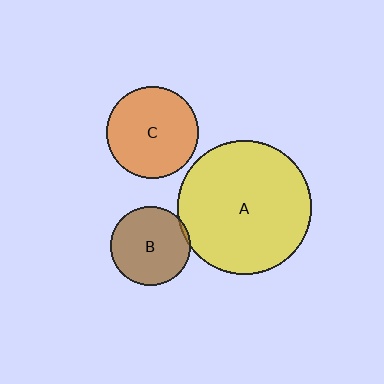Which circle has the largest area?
Circle A (yellow).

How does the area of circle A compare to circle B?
Approximately 2.9 times.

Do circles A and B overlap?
Yes.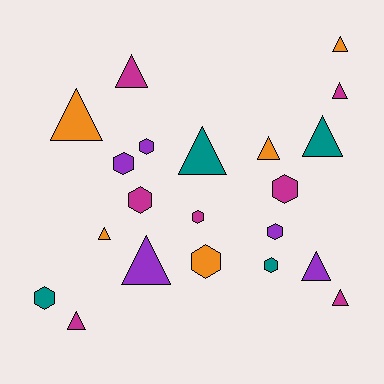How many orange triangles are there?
There are 4 orange triangles.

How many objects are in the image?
There are 21 objects.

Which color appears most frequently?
Magenta, with 7 objects.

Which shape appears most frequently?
Triangle, with 12 objects.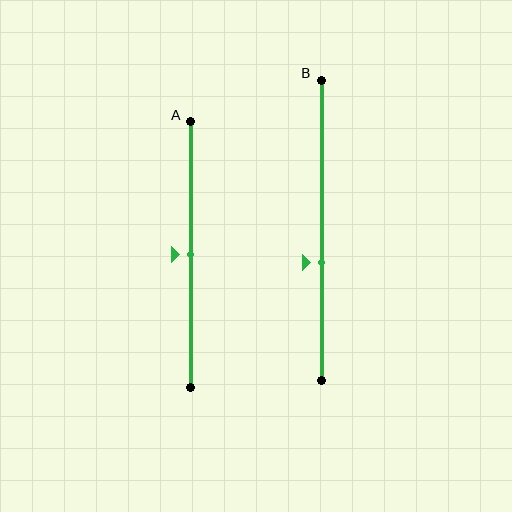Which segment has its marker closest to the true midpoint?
Segment A has its marker closest to the true midpoint.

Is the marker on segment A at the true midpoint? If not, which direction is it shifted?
Yes, the marker on segment A is at the true midpoint.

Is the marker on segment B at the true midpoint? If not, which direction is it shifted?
No, the marker on segment B is shifted downward by about 11% of the segment length.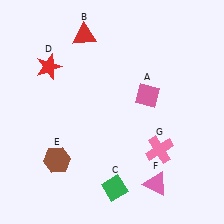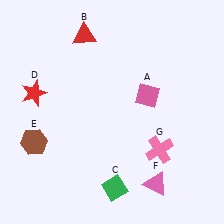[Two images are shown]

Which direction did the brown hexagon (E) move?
The brown hexagon (E) moved left.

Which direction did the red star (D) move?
The red star (D) moved down.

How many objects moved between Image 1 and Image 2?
2 objects moved between the two images.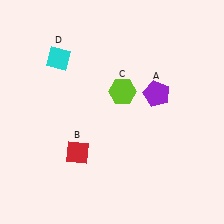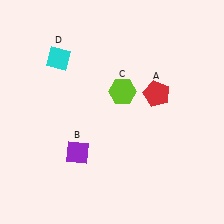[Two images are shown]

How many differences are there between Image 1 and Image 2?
There are 2 differences between the two images.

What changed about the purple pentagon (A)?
In Image 1, A is purple. In Image 2, it changed to red.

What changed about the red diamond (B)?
In Image 1, B is red. In Image 2, it changed to purple.